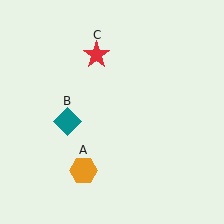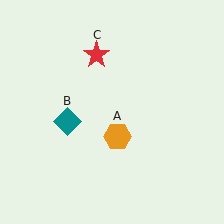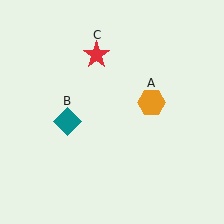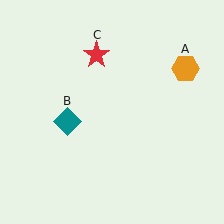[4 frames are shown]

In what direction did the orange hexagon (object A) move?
The orange hexagon (object A) moved up and to the right.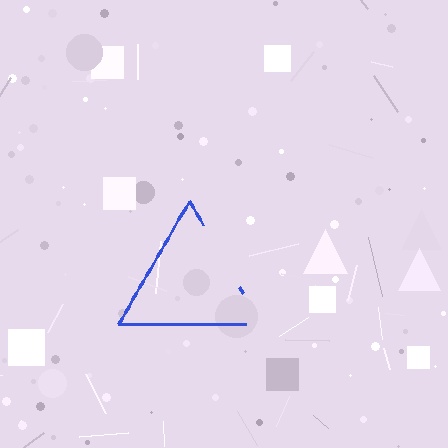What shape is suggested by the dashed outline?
The dashed outline suggests a triangle.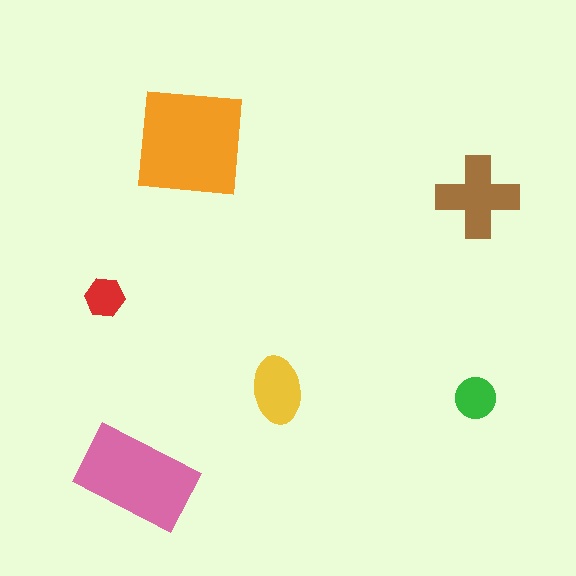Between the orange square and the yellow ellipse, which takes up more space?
The orange square.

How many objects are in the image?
There are 6 objects in the image.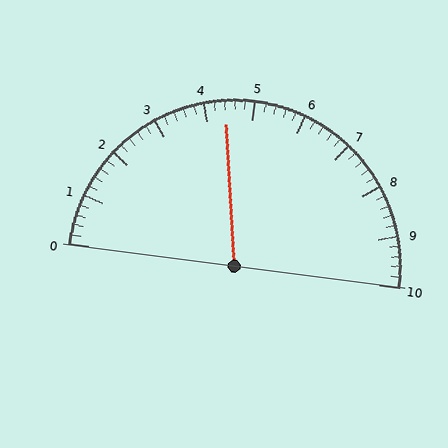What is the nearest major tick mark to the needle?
The nearest major tick mark is 4.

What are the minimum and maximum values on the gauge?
The gauge ranges from 0 to 10.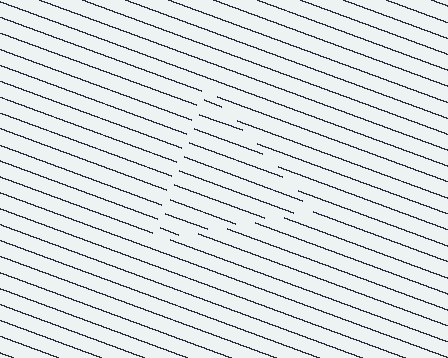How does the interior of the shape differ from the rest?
The interior of the shape contains the same grating, shifted by half a period — the contour is defined by the phase discontinuity where line-ends from the inner and outer gratings abut.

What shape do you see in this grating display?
An illusory triangle. The interior of the shape contains the same grating, shifted by half a period — the contour is defined by the phase discontinuity where line-ends from the inner and outer gratings abut.